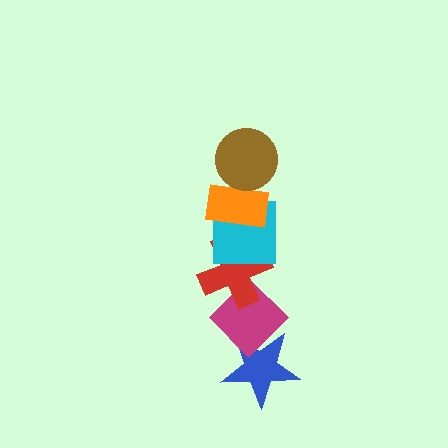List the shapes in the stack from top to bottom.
From top to bottom: the brown circle, the orange rectangle, the cyan square, the red cross, the magenta diamond, the blue star.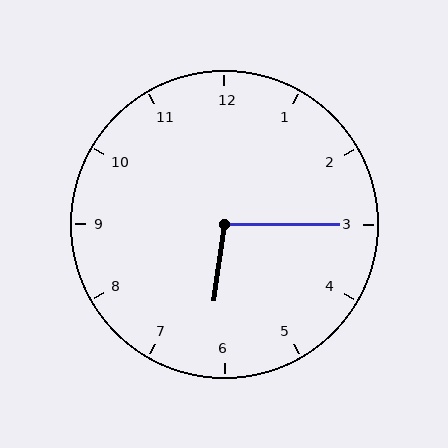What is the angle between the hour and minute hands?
Approximately 98 degrees.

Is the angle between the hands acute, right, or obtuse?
It is obtuse.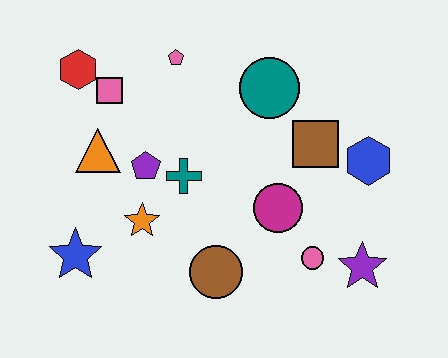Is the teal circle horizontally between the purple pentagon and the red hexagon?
No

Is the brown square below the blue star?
No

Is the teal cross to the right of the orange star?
Yes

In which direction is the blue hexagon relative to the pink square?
The blue hexagon is to the right of the pink square.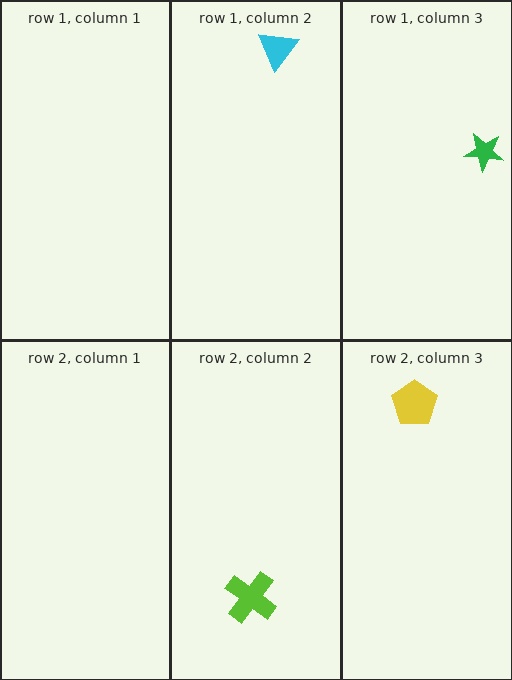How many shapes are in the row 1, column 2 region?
1.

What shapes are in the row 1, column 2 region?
The cyan triangle.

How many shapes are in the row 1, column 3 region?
1.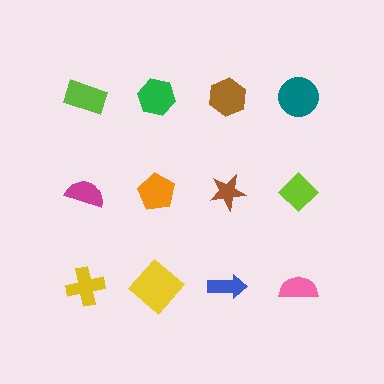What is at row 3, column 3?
A blue arrow.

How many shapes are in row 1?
4 shapes.